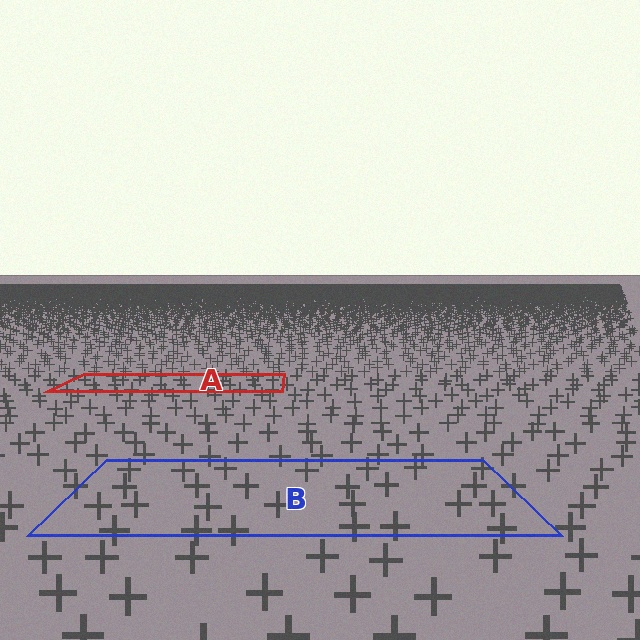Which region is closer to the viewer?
Region B is closer. The texture elements there are larger and more spread out.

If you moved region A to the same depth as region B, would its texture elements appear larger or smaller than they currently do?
They would appear larger. At a closer depth, the same texture elements are projected at a bigger on-screen size.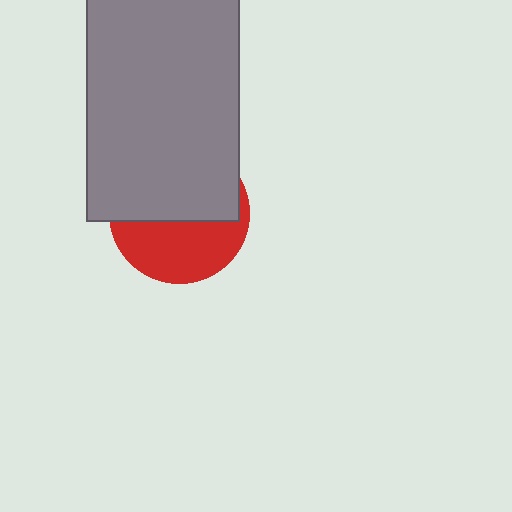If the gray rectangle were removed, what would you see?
You would see the complete red circle.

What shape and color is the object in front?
The object in front is a gray rectangle.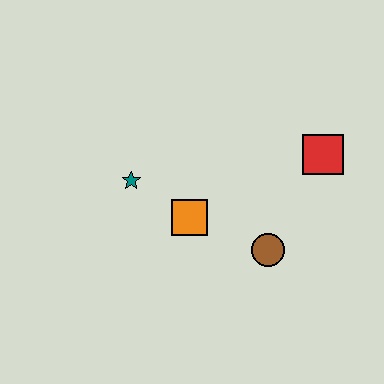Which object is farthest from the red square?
The teal star is farthest from the red square.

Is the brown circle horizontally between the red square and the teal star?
Yes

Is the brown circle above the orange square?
No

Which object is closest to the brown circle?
The orange square is closest to the brown circle.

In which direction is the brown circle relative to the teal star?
The brown circle is to the right of the teal star.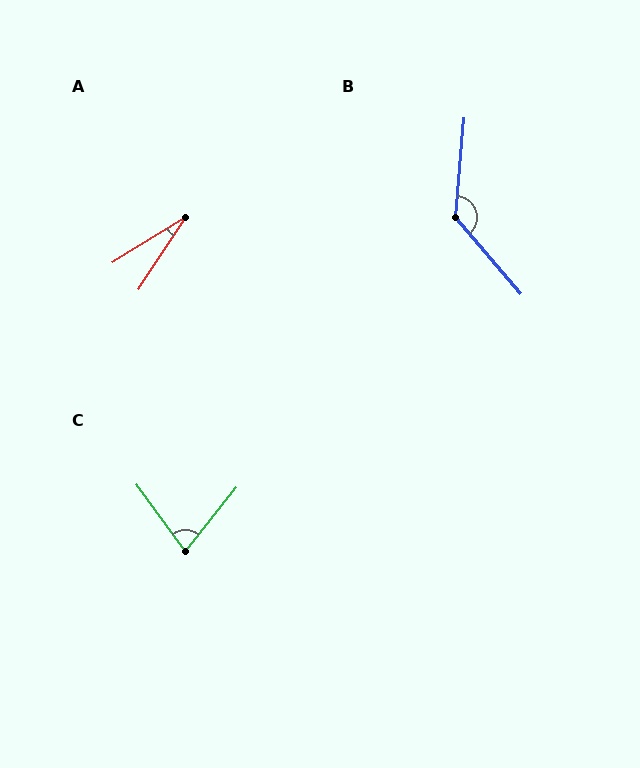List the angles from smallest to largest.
A (25°), C (75°), B (134°).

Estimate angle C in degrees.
Approximately 75 degrees.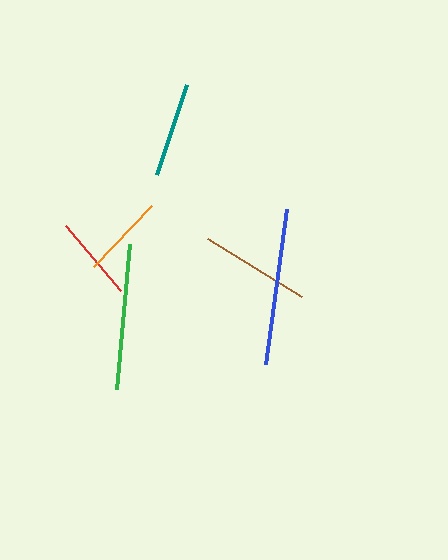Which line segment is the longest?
The blue line is the longest at approximately 156 pixels.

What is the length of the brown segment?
The brown segment is approximately 110 pixels long.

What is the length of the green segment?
The green segment is approximately 145 pixels long.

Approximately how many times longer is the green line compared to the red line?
The green line is approximately 1.7 times the length of the red line.